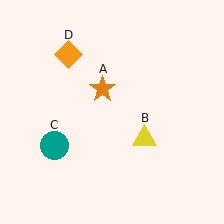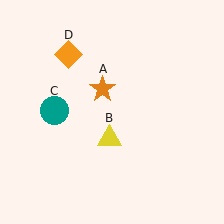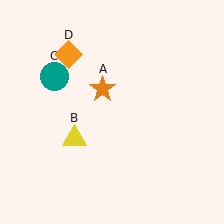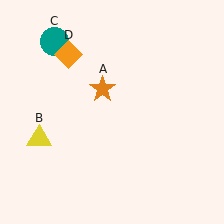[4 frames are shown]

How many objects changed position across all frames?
2 objects changed position: yellow triangle (object B), teal circle (object C).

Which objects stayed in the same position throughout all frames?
Orange star (object A) and orange diamond (object D) remained stationary.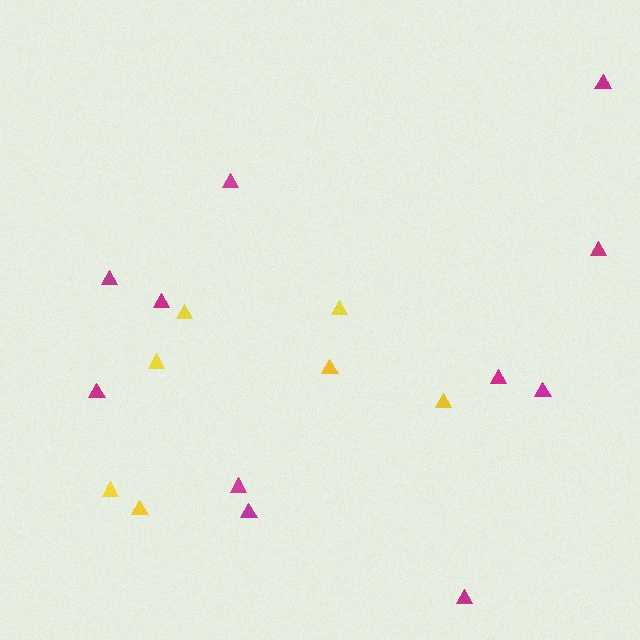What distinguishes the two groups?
There are 2 groups: one group of magenta triangles (11) and one group of yellow triangles (7).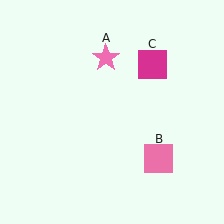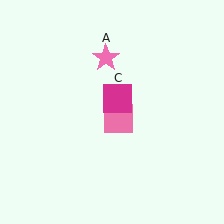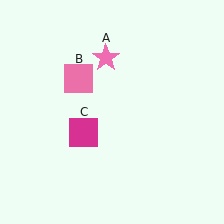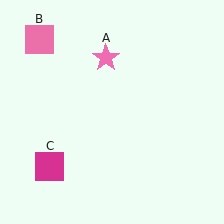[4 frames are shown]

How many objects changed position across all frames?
2 objects changed position: pink square (object B), magenta square (object C).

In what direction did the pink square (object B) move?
The pink square (object B) moved up and to the left.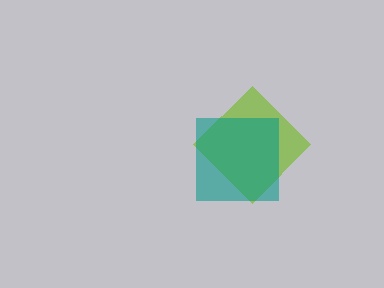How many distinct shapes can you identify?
There are 2 distinct shapes: a lime diamond, a teal square.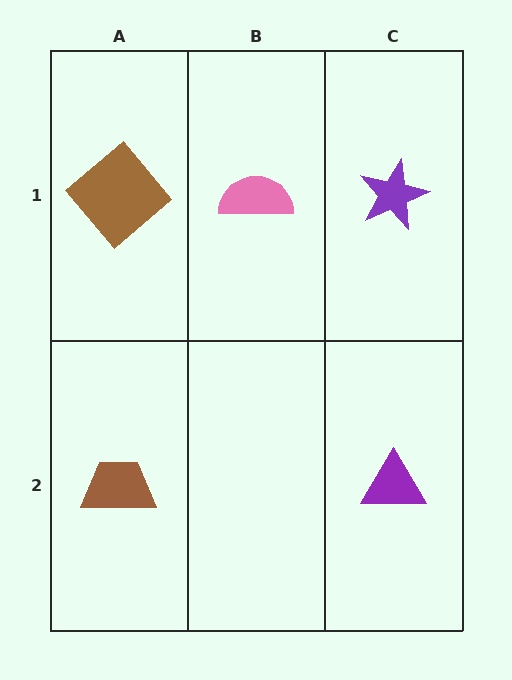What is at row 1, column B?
A pink semicircle.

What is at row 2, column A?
A brown trapezoid.